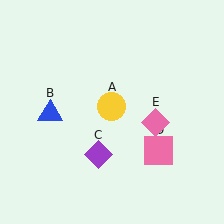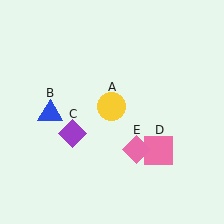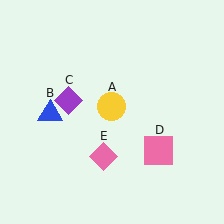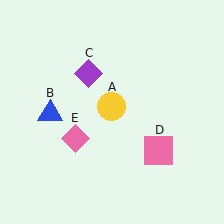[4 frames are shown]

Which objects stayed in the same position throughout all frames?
Yellow circle (object A) and blue triangle (object B) and pink square (object D) remained stationary.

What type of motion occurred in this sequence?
The purple diamond (object C), pink diamond (object E) rotated clockwise around the center of the scene.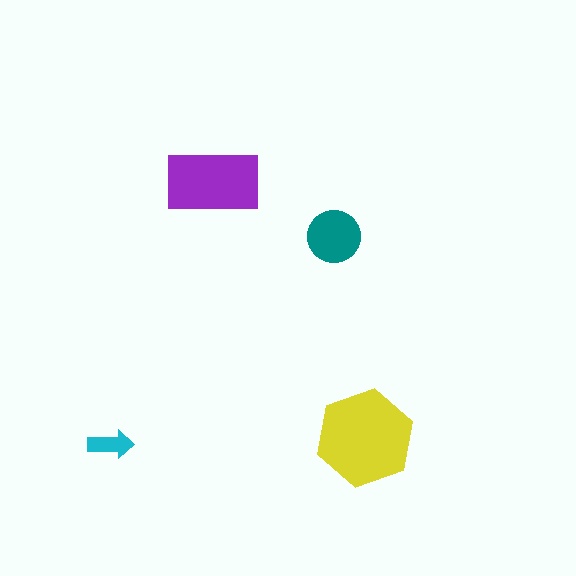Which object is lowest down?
The cyan arrow is bottommost.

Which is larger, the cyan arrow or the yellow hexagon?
The yellow hexagon.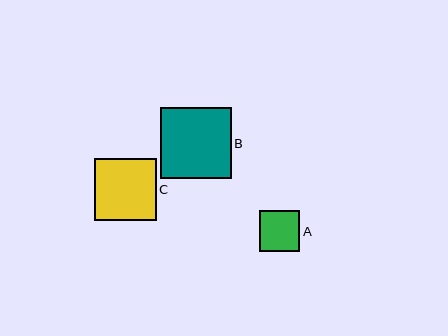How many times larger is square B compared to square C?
Square B is approximately 1.1 times the size of square C.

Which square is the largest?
Square B is the largest with a size of approximately 71 pixels.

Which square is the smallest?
Square A is the smallest with a size of approximately 41 pixels.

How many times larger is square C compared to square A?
Square C is approximately 1.5 times the size of square A.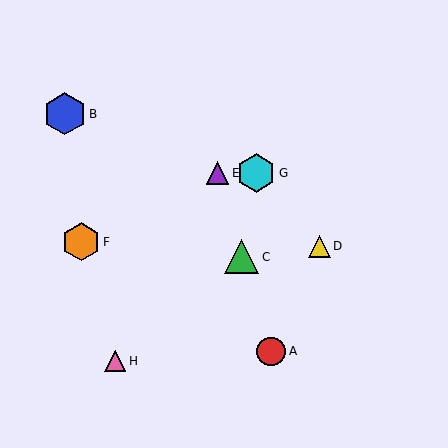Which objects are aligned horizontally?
Objects E, G are aligned horizontally.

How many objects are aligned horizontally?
2 objects (E, G) are aligned horizontally.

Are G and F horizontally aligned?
No, G is at y≈173 and F is at y≈242.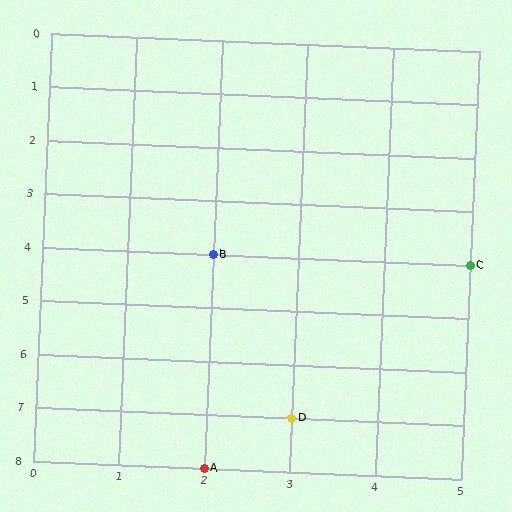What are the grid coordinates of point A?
Point A is at grid coordinates (2, 8).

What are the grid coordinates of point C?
Point C is at grid coordinates (5, 4).